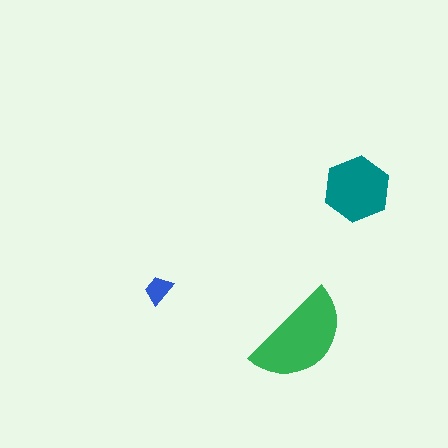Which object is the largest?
The green semicircle.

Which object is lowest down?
The green semicircle is bottommost.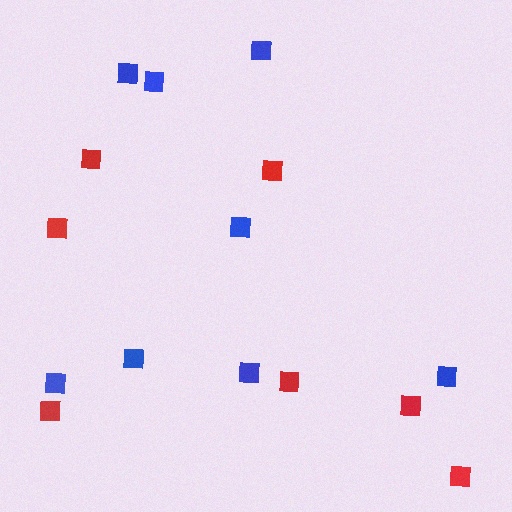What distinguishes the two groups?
There are 2 groups: one group of red squares (7) and one group of blue squares (8).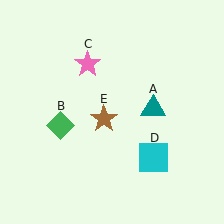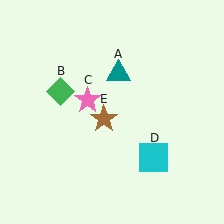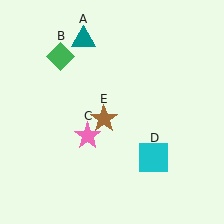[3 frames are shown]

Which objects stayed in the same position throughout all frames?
Cyan square (object D) and brown star (object E) remained stationary.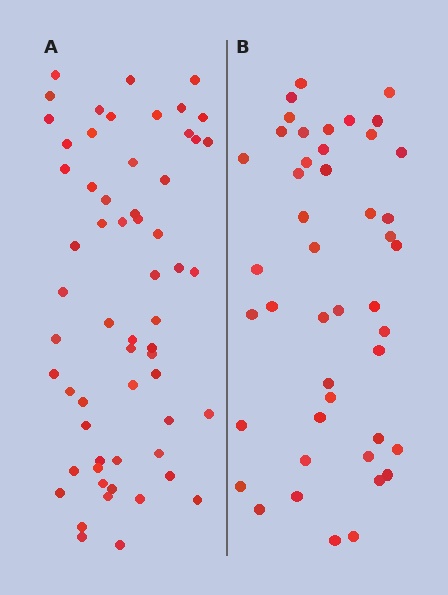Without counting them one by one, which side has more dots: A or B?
Region A (the left region) has more dots.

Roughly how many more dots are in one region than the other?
Region A has approximately 15 more dots than region B.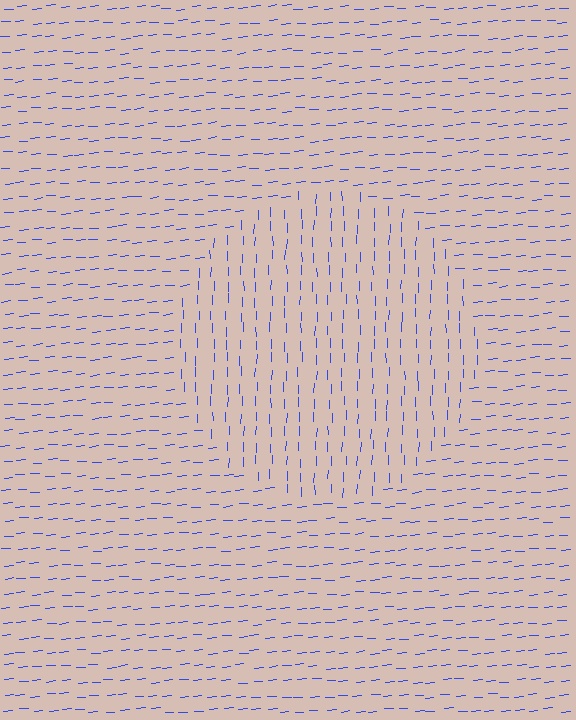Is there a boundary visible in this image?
Yes, there is a texture boundary formed by a change in line orientation.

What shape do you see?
I see a circle.